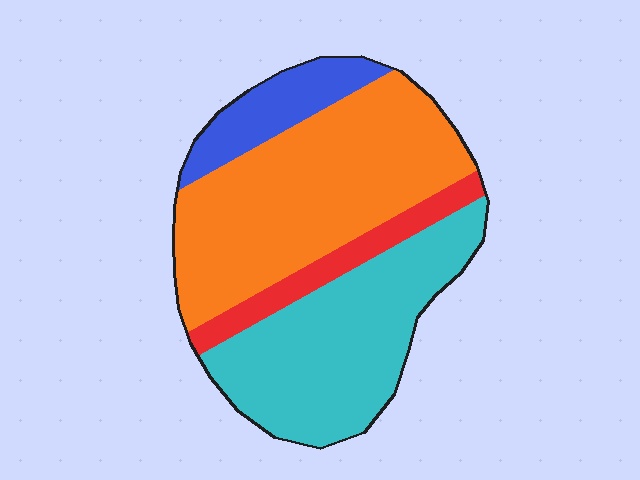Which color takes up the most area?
Orange, at roughly 45%.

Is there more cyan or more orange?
Orange.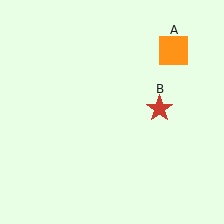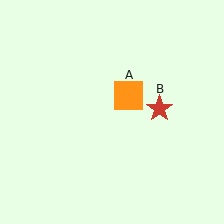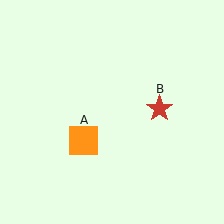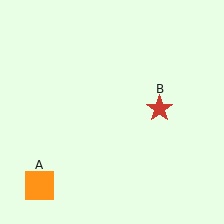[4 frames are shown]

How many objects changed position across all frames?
1 object changed position: orange square (object A).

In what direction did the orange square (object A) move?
The orange square (object A) moved down and to the left.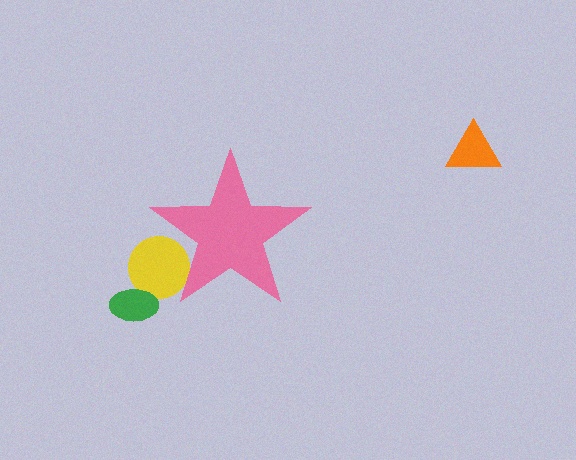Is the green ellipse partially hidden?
No, the green ellipse is fully visible.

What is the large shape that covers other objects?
A pink star.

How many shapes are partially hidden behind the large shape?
1 shape is partially hidden.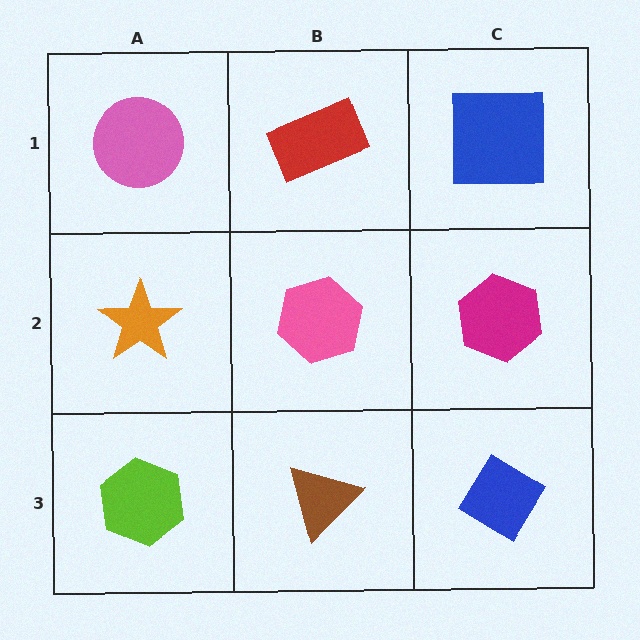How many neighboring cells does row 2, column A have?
3.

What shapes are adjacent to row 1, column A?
An orange star (row 2, column A), a red rectangle (row 1, column B).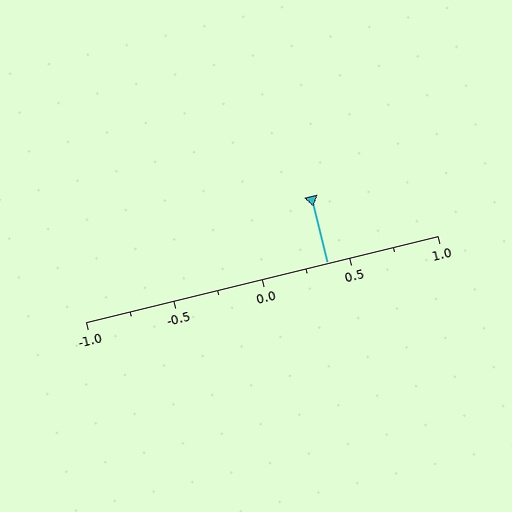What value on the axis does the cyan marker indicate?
The marker indicates approximately 0.38.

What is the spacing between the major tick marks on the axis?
The major ticks are spaced 0.5 apart.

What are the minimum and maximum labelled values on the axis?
The axis runs from -1.0 to 1.0.